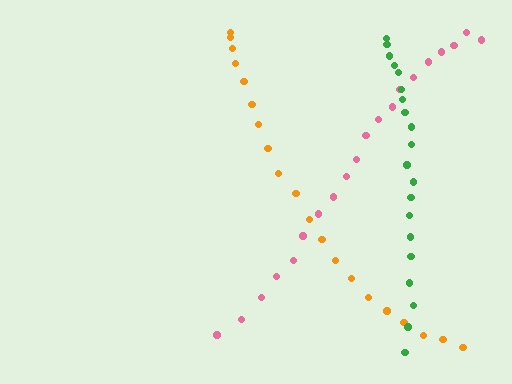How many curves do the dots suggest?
There are 3 distinct paths.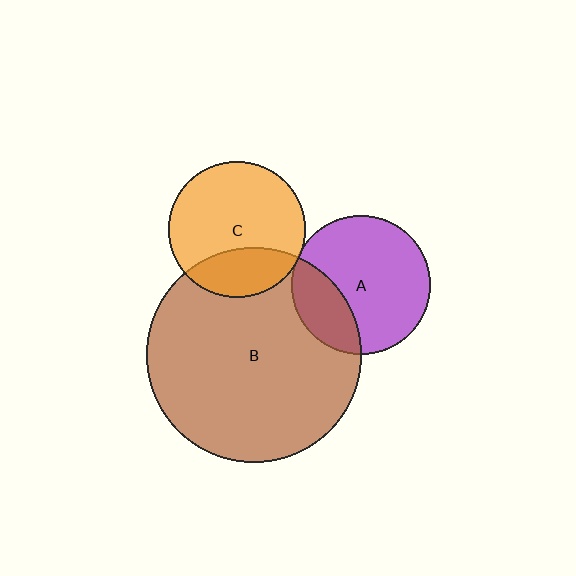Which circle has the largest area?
Circle B (brown).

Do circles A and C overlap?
Yes.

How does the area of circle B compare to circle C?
Approximately 2.5 times.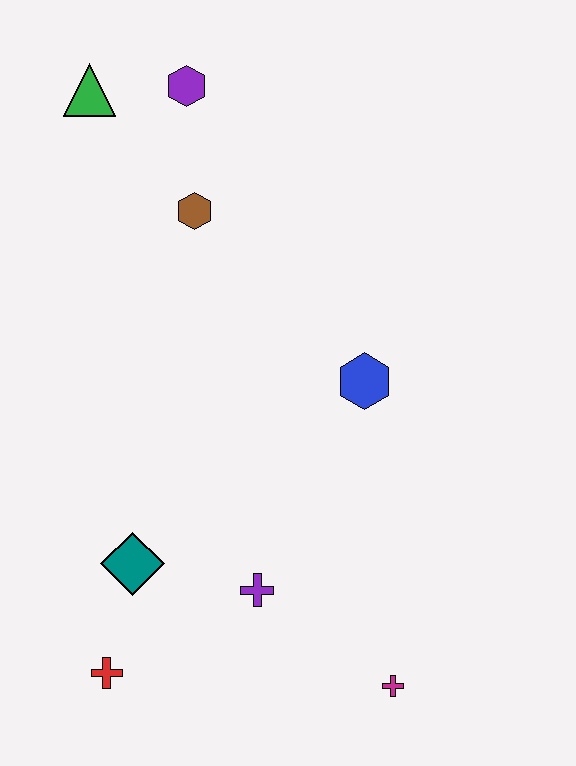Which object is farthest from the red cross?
The purple hexagon is farthest from the red cross.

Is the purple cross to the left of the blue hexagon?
Yes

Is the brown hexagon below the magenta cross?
No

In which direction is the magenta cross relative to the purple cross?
The magenta cross is to the right of the purple cross.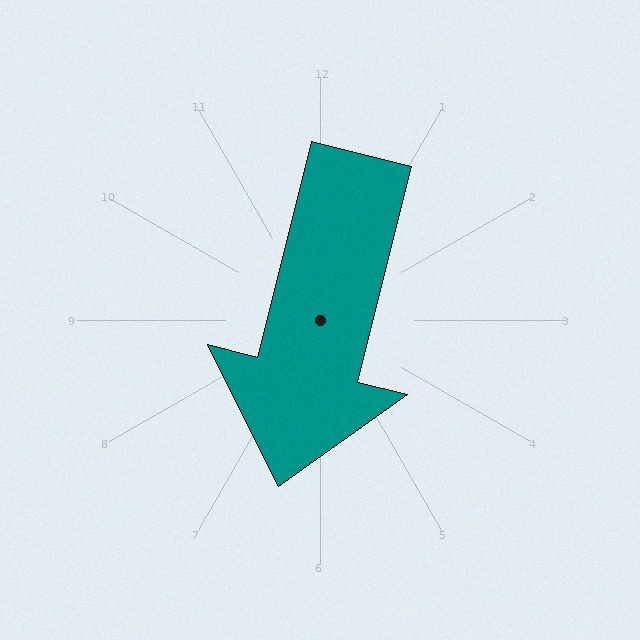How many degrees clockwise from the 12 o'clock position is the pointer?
Approximately 194 degrees.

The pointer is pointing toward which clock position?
Roughly 6 o'clock.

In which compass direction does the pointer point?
South.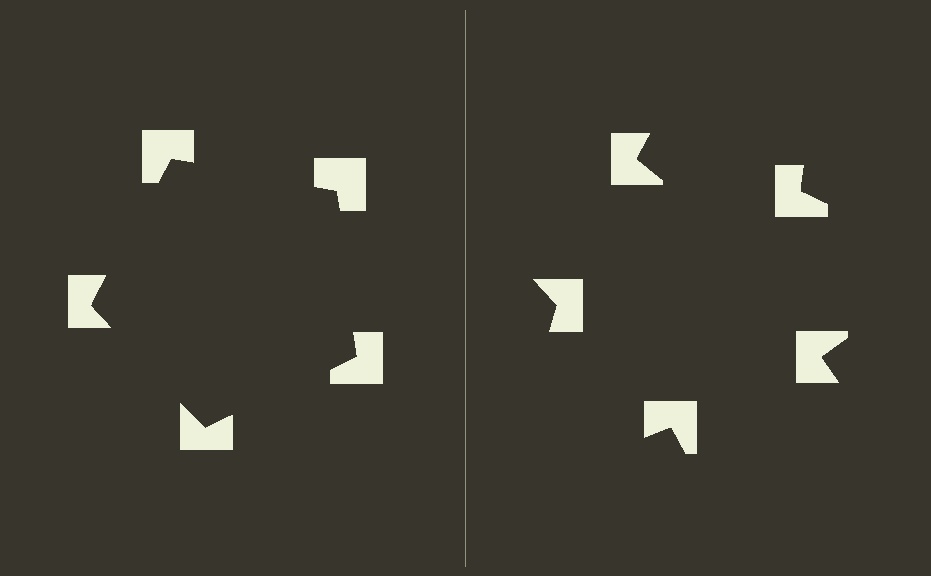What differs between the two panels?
The notched squares are positioned identically on both sides; only the wedge orientations differ. On the left they align to a pentagon; on the right they are misaligned.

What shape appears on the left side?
An illusory pentagon.